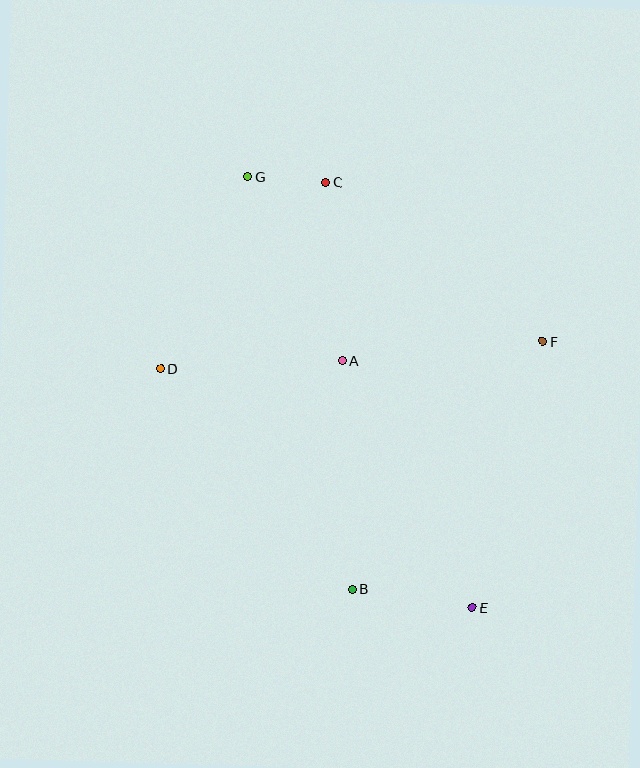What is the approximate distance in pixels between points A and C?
The distance between A and C is approximately 179 pixels.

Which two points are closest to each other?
Points C and G are closest to each other.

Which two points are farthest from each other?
Points E and G are farthest from each other.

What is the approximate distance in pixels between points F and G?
The distance between F and G is approximately 338 pixels.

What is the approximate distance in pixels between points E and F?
The distance between E and F is approximately 275 pixels.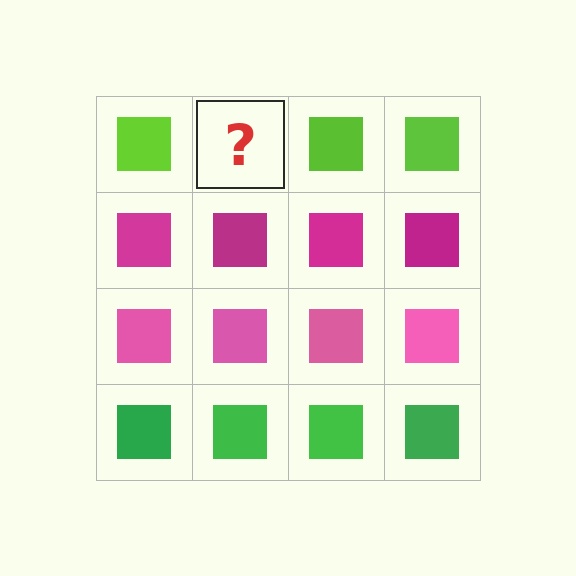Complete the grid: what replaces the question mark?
The question mark should be replaced with a lime square.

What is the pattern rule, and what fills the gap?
The rule is that each row has a consistent color. The gap should be filled with a lime square.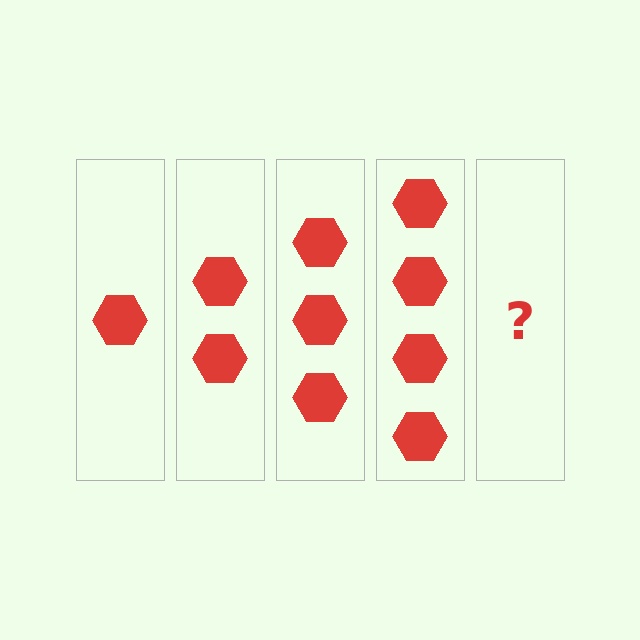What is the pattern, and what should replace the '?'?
The pattern is that each step adds one more hexagon. The '?' should be 5 hexagons.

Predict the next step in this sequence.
The next step is 5 hexagons.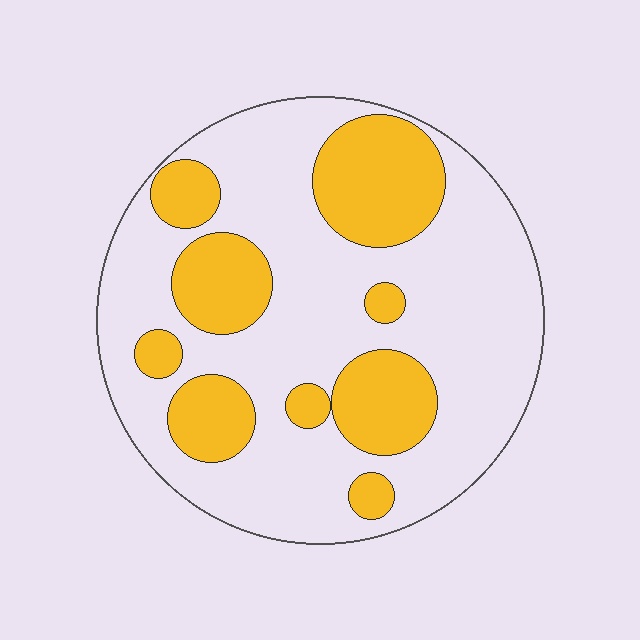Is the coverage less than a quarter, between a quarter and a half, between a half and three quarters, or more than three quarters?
Between a quarter and a half.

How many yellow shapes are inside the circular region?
9.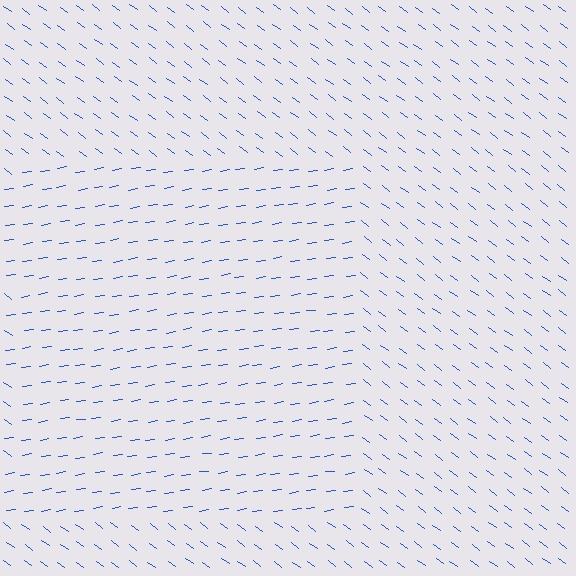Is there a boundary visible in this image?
Yes, there is a texture boundary formed by a change in line orientation.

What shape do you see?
I see a rectangle.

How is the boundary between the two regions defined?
The boundary is defined purely by a change in line orientation (approximately 45 degrees difference). All lines are the same color and thickness.